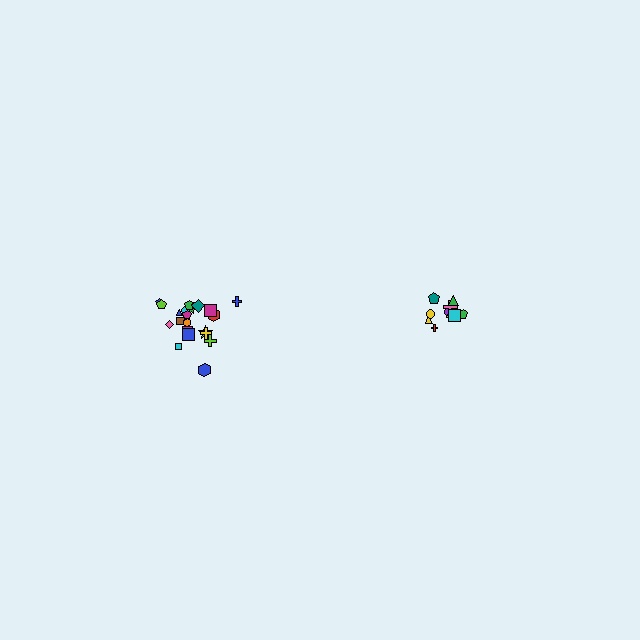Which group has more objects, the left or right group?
The left group.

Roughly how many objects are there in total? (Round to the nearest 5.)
Roughly 30 objects in total.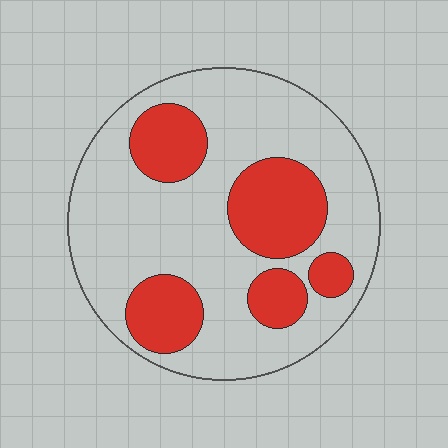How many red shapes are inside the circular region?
5.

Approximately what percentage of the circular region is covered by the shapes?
Approximately 30%.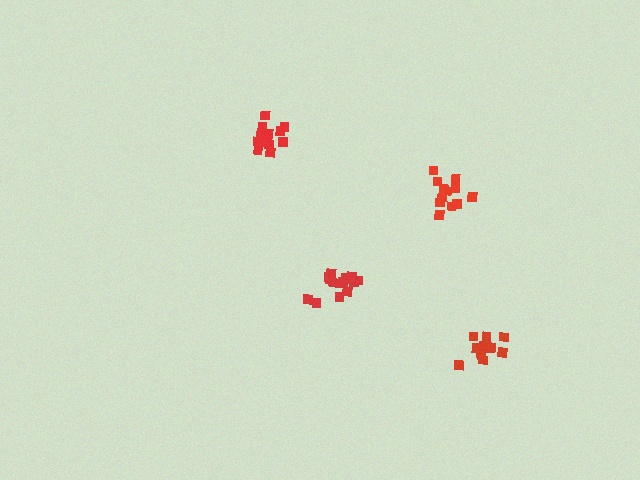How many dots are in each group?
Group 1: 12 dots, Group 2: 14 dots, Group 3: 13 dots, Group 4: 14 dots (53 total).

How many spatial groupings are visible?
There are 4 spatial groupings.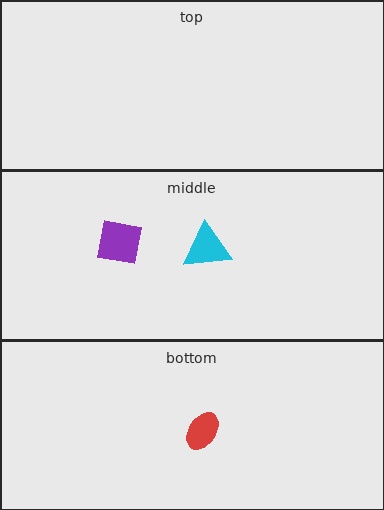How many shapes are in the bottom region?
1.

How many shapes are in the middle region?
2.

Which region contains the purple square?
The middle region.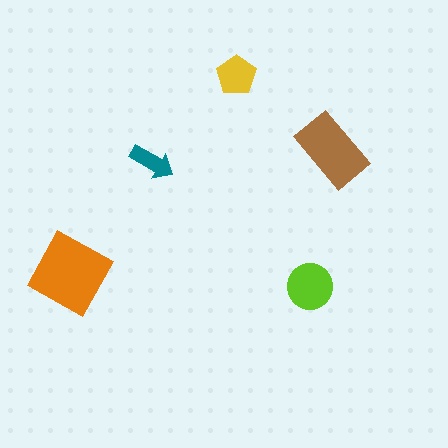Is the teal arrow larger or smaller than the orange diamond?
Smaller.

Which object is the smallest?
The teal arrow.